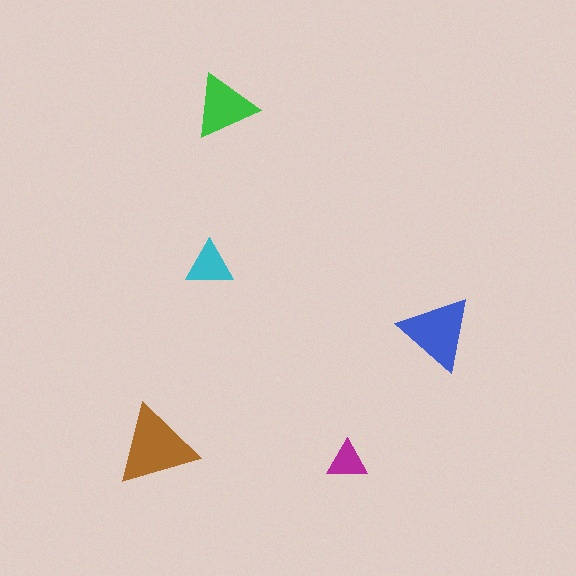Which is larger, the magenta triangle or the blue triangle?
The blue one.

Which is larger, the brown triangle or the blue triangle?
The brown one.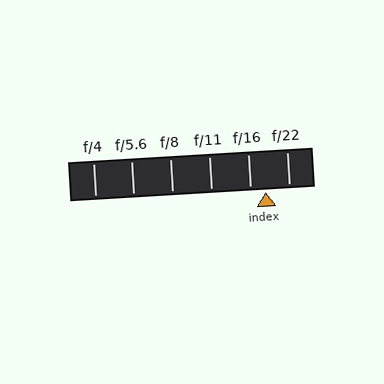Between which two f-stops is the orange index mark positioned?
The index mark is between f/16 and f/22.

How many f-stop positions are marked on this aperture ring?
There are 6 f-stop positions marked.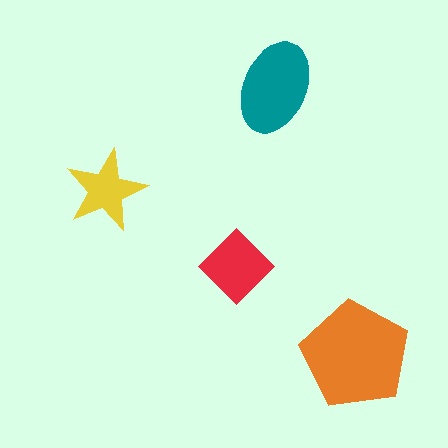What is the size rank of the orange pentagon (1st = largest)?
1st.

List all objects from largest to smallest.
The orange pentagon, the teal ellipse, the red diamond, the yellow star.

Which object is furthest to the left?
The yellow star is leftmost.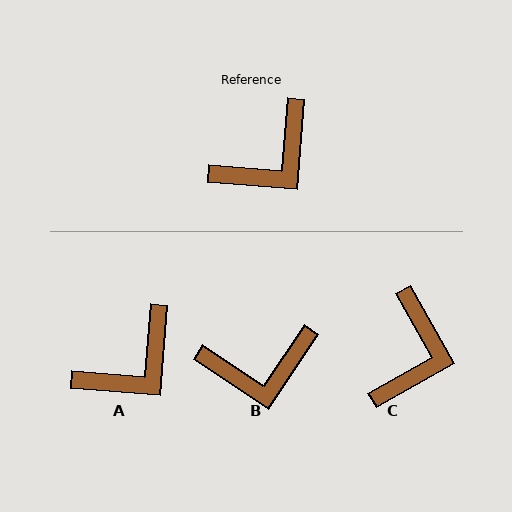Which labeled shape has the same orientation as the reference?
A.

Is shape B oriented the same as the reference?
No, it is off by about 29 degrees.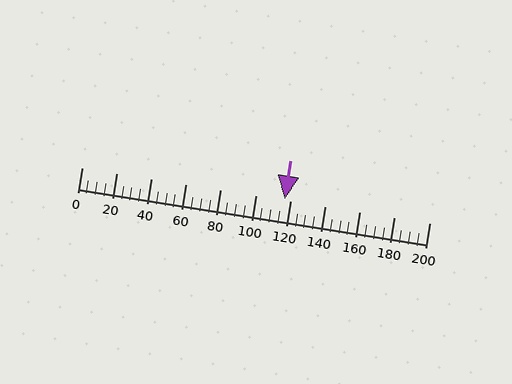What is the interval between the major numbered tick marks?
The major tick marks are spaced 20 units apart.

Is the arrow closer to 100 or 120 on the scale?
The arrow is closer to 120.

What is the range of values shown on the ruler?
The ruler shows values from 0 to 200.